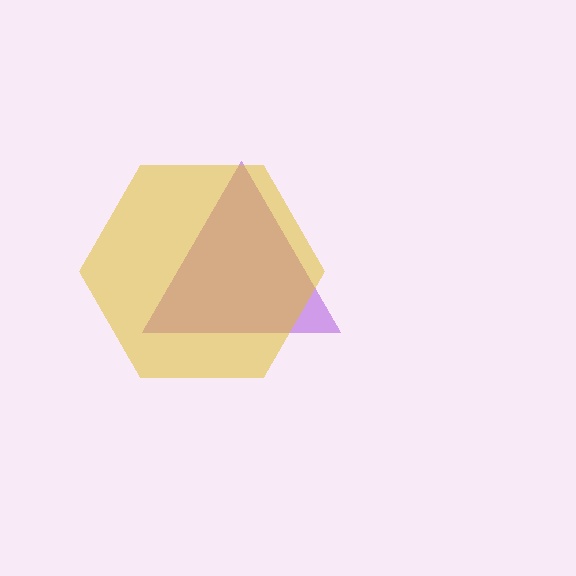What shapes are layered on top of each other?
The layered shapes are: a purple triangle, a yellow hexagon.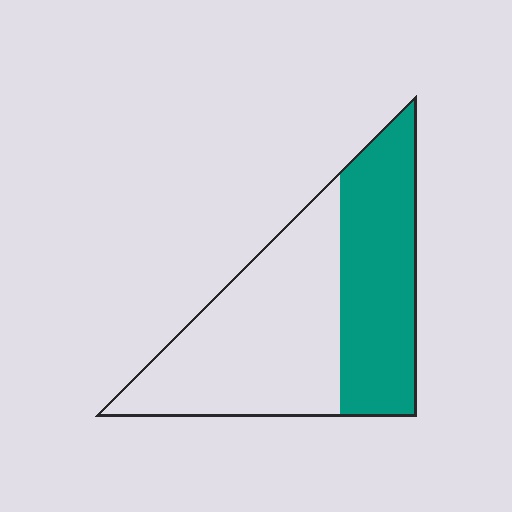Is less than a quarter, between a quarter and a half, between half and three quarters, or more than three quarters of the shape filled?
Between a quarter and a half.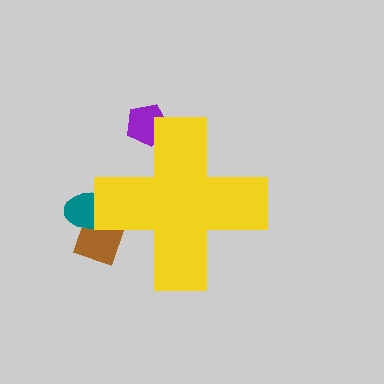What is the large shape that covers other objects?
A yellow cross.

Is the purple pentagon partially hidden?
Yes, the purple pentagon is partially hidden behind the yellow cross.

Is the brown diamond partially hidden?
Yes, the brown diamond is partially hidden behind the yellow cross.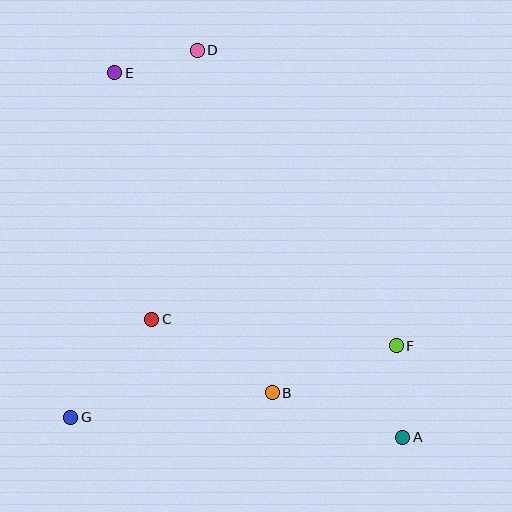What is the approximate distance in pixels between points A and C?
The distance between A and C is approximately 277 pixels.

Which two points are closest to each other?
Points D and E are closest to each other.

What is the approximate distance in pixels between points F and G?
The distance between F and G is approximately 333 pixels.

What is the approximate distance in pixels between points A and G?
The distance between A and G is approximately 332 pixels.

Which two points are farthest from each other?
Points A and E are farthest from each other.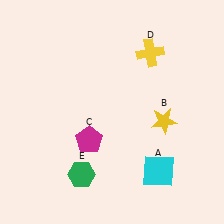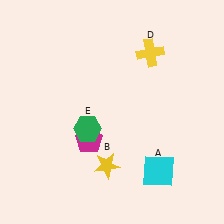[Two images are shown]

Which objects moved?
The objects that moved are: the yellow star (B), the green hexagon (E).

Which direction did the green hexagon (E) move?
The green hexagon (E) moved up.